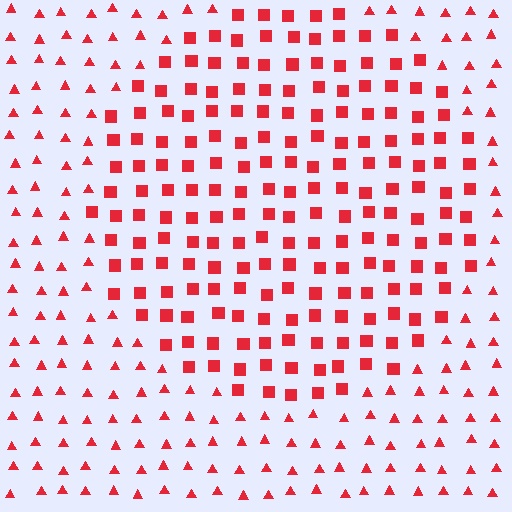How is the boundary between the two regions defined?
The boundary is defined by a change in element shape: squares inside vs. triangles outside. All elements share the same color and spacing.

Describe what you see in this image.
The image is filled with small red elements arranged in a uniform grid. A circle-shaped region contains squares, while the surrounding area contains triangles. The boundary is defined purely by the change in element shape.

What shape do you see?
I see a circle.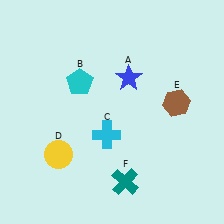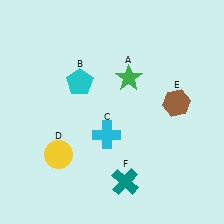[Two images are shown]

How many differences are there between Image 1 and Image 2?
There is 1 difference between the two images.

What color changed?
The star (A) changed from blue in Image 1 to green in Image 2.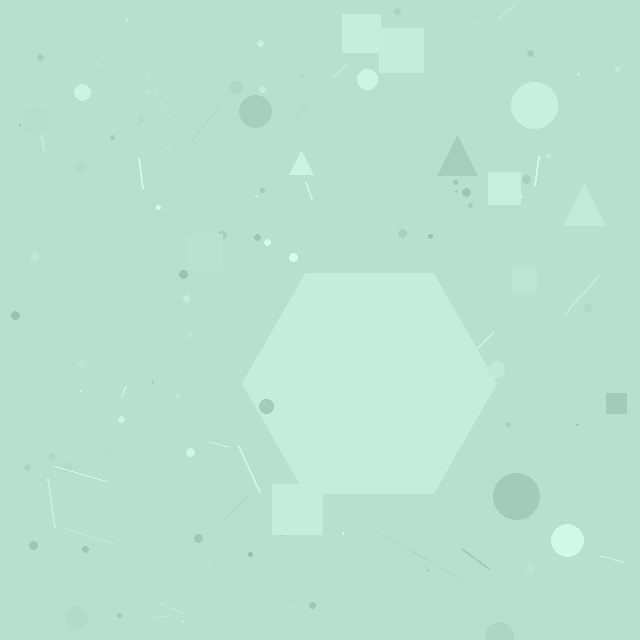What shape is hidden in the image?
A hexagon is hidden in the image.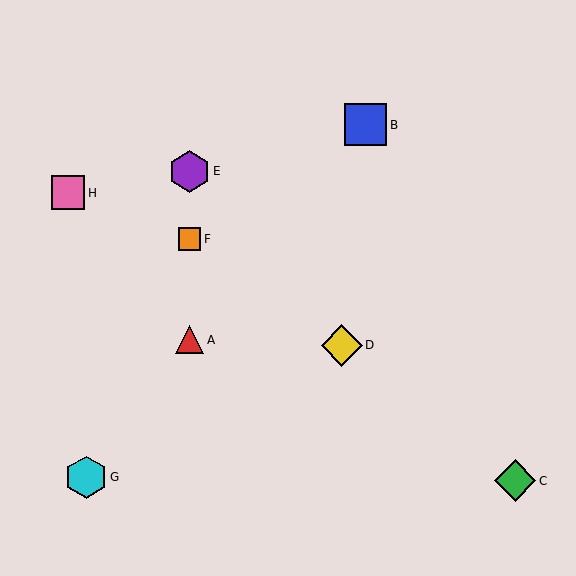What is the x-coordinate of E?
Object E is at x≈190.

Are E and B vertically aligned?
No, E is at x≈190 and B is at x≈366.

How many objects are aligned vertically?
3 objects (A, E, F) are aligned vertically.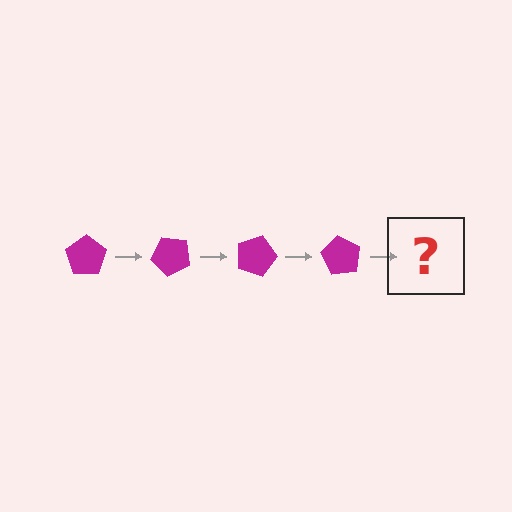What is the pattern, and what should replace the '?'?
The pattern is that the pentagon rotates 45 degrees each step. The '?' should be a magenta pentagon rotated 180 degrees.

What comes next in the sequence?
The next element should be a magenta pentagon rotated 180 degrees.